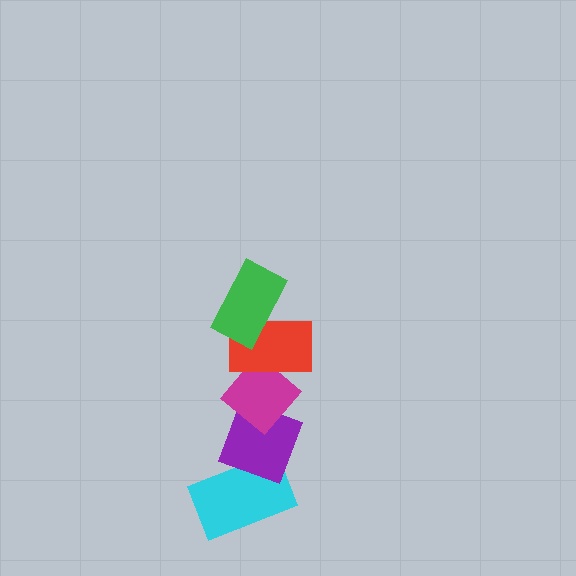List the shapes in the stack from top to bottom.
From top to bottom: the green rectangle, the red rectangle, the magenta diamond, the purple diamond, the cyan rectangle.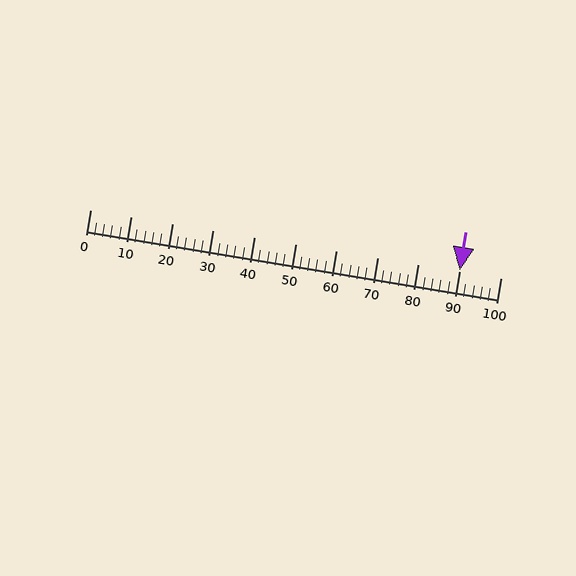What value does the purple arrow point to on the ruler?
The purple arrow points to approximately 90.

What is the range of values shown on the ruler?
The ruler shows values from 0 to 100.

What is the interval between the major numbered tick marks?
The major tick marks are spaced 10 units apart.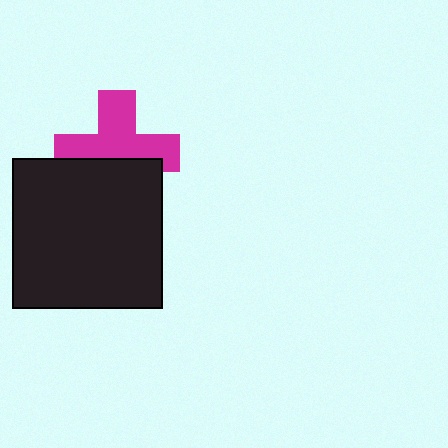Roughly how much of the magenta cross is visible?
About half of it is visible (roughly 61%).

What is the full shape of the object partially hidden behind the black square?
The partially hidden object is a magenta cross.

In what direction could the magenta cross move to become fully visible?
The magenta cross could move up. That would shift it out from behind the black square entirely.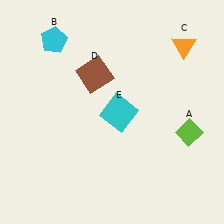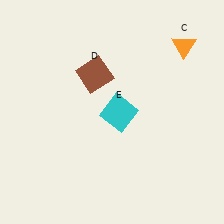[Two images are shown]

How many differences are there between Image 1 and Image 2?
There are 2 differences between the two images.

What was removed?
The cyan pentagon (B), the lime diamond (A) were removed in Image 2.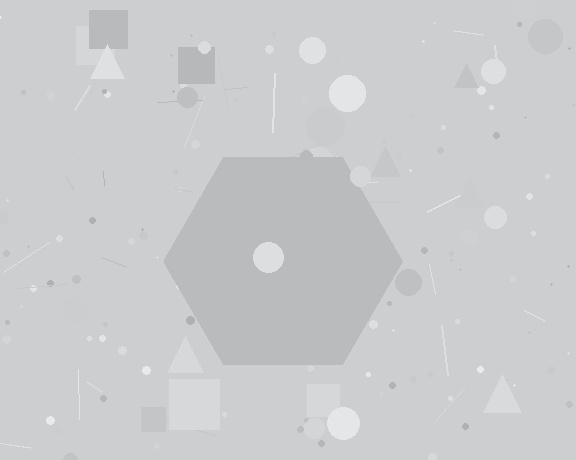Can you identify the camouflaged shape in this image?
The camouflaged shape is a hexagon.